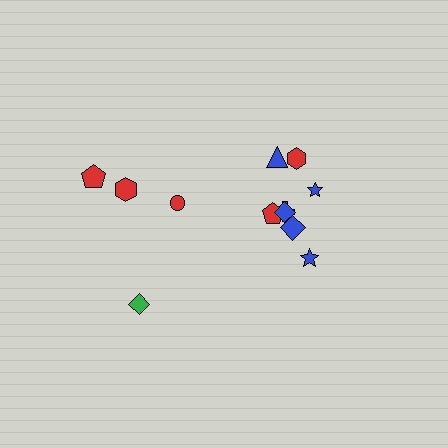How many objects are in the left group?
There are 4 objects.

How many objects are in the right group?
There are 8 objects.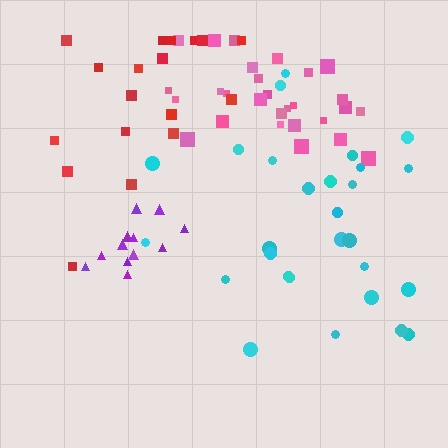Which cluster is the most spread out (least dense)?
Red.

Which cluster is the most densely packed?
Purple.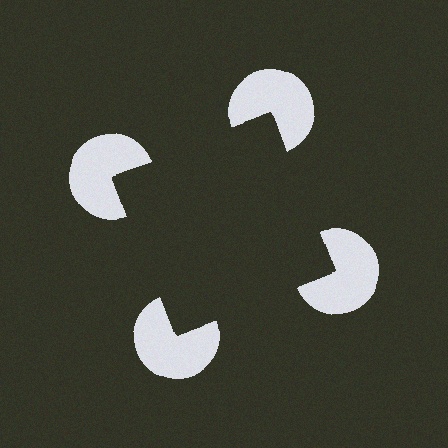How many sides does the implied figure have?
4 sides.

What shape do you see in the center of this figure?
An illusory square — its edges are inferred from the aligned wedge cuts in the pac-man discs, not physically drawn.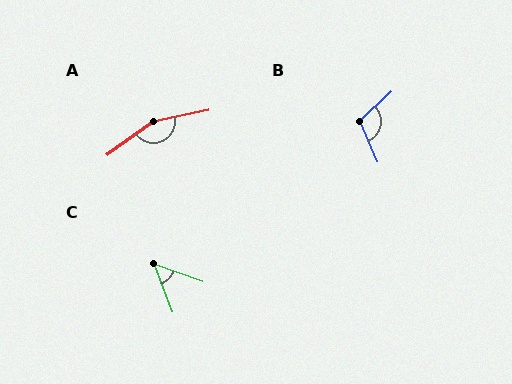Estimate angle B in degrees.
Approximately 109 degrees.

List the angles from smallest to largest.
C (49°), B (109°), A (156°).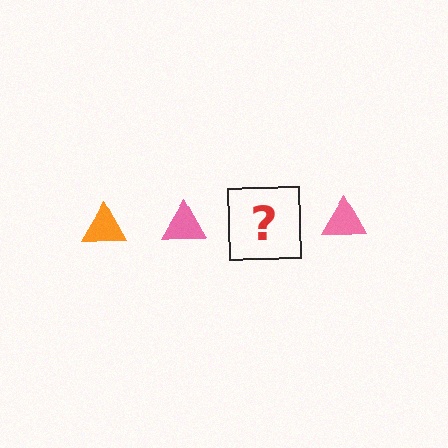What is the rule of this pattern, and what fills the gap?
The rule is that the pattern cycles through orange, pink triangles. The gap should be filled with an orange triangle.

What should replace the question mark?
The question mark should be replaced with an orange triangle.